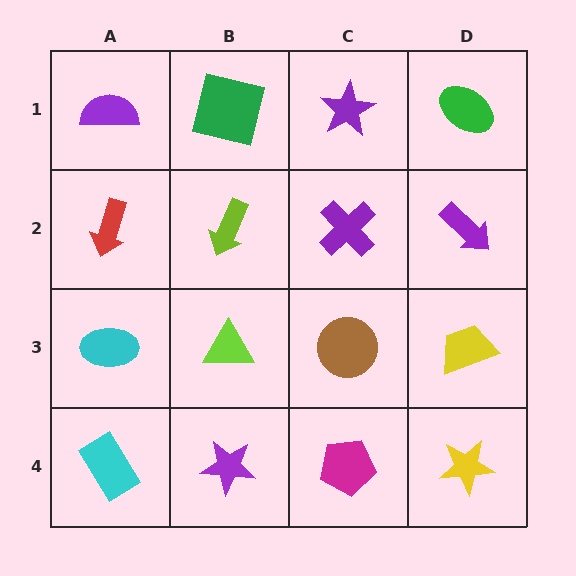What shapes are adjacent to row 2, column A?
A purple semicircle (row 1, column A), a cyan ellipse (row 3, column A), a lime arrow (row 2, column B).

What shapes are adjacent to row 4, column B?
A lime triangle (row 3, column B), a cyan rectangle (row 4, column A), a magenta pentagon (row 4, column C).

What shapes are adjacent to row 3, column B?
A lime arrow (row 2, column B), a purple star (row 4, column B), a cyan ellipse (row 3, column A), a brown circle (row 3, column C).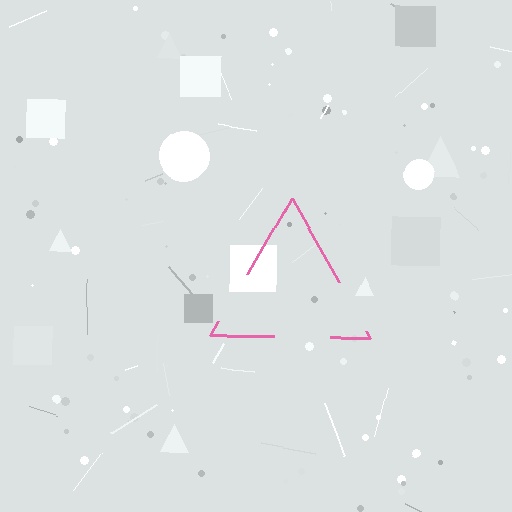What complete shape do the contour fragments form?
The contour fragments form a triangle.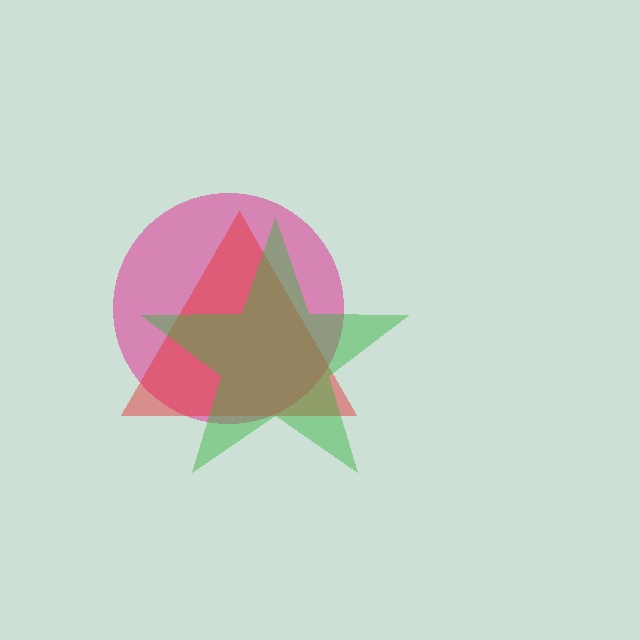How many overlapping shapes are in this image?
There are 3 overlapping shapes in the image.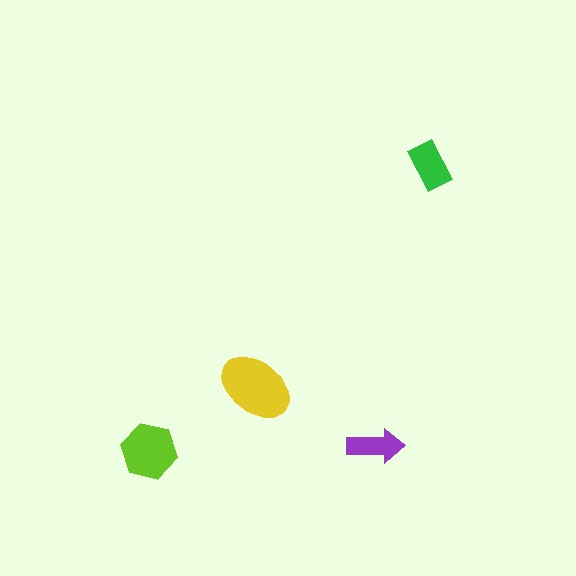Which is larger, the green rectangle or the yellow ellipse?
The yellow ellipse.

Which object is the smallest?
The purple arrow.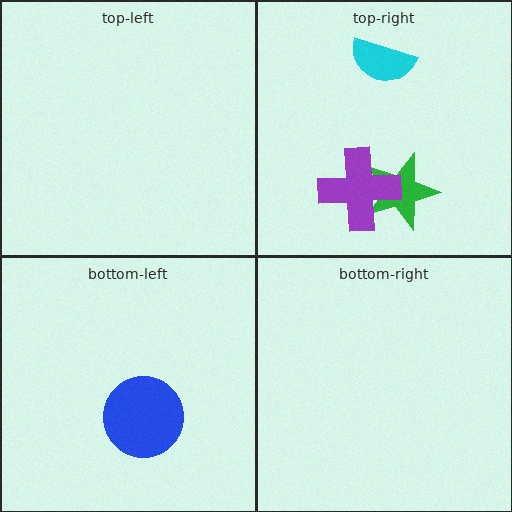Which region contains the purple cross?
The top-right region.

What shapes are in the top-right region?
The green star, the cyan semicircle, the purple cross.